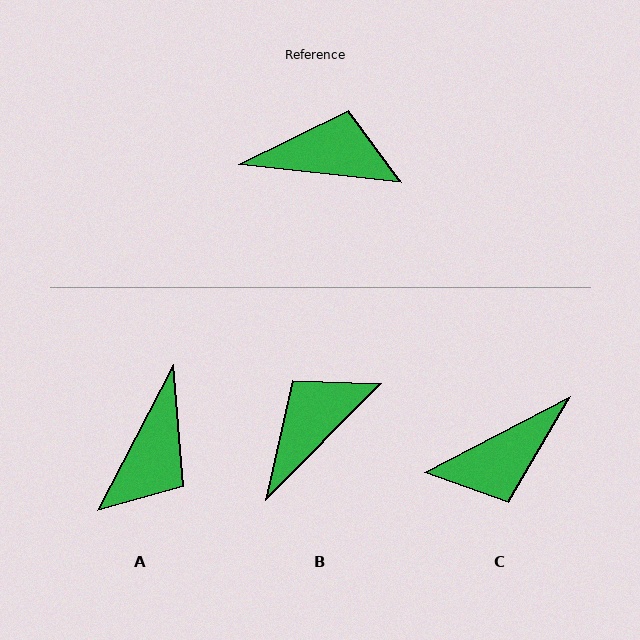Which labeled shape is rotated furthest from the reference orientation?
C, about 146 degrees away.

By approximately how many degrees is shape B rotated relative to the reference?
Approximately 52 degrees counter-clockwise.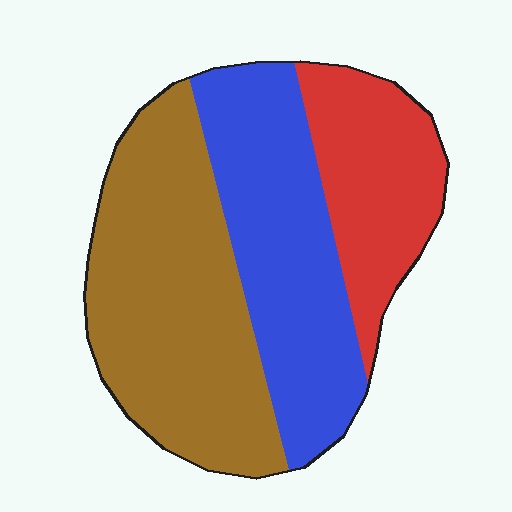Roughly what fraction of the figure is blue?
Blue covers 34% of the figure.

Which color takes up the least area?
Red, at roughly 25%.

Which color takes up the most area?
Brown, at roughly 45%.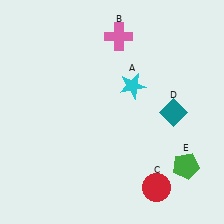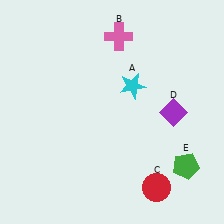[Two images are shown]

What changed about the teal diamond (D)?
In Image 1, D is teal. In Image 2, it changed to purple.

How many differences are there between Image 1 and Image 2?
There is 1 difference between the two images.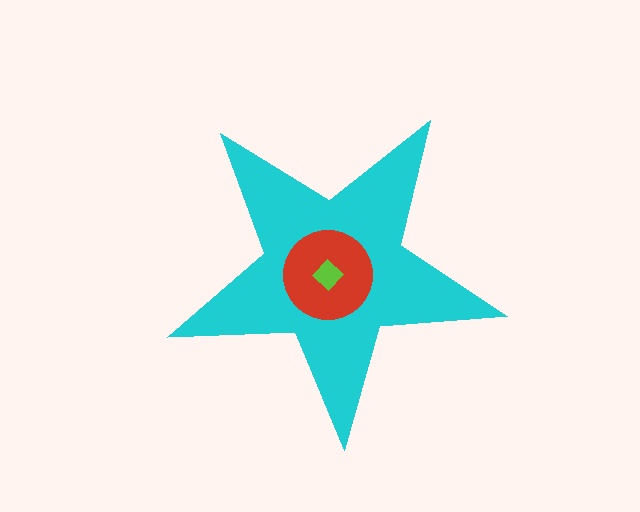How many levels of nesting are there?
3.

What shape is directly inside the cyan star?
The red circle.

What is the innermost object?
The lime diamond.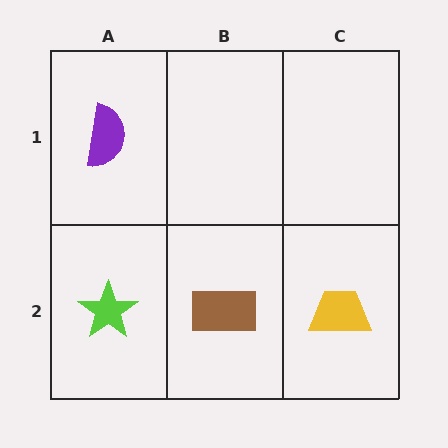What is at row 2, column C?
A yellow trapezoid.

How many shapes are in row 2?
3 shapes.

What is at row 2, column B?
A brown rectangle.